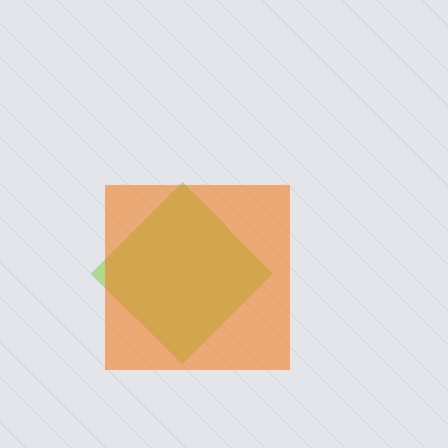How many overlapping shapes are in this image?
There are 2 overlapping shapes in the image.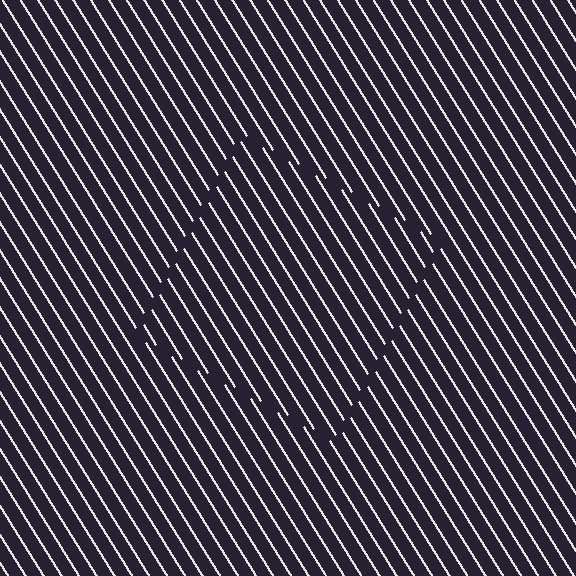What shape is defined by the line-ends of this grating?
An illusory square. The interior of the shape contains the same grating, shifted by half a period — the contour is defined by the phase discontinuity where line-ends from the inner and outer gratings abut.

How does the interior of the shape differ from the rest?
The interior of the shape contains the same grating, shifted by half a period — the contour is defined by the phase discontinuity where line-ends from the inner and outer gratings abut.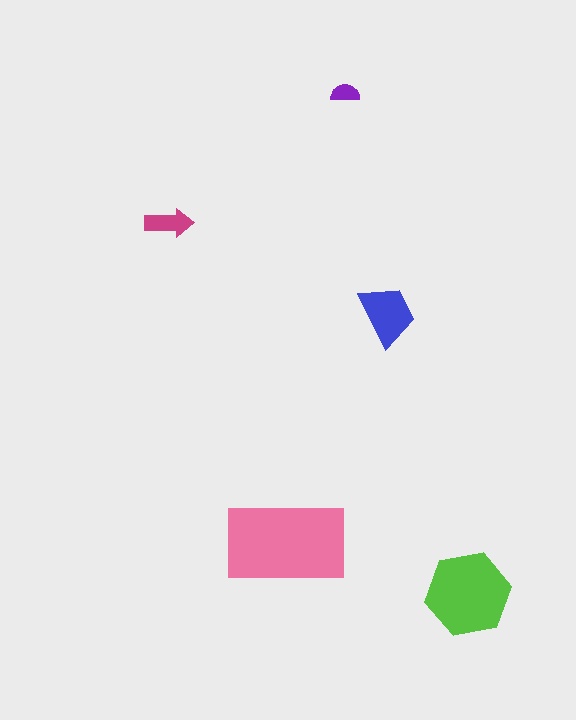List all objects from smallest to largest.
The purple semicircle, the magenta arrow, the blue trapezoid, the lime hexagon, the pink rectangle.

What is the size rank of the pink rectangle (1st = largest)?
1st.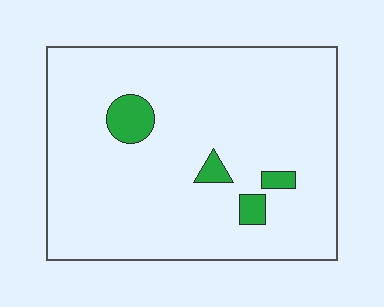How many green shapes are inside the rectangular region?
4.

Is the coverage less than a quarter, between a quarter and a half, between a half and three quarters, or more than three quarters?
Less than a quarter.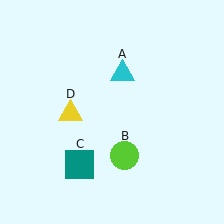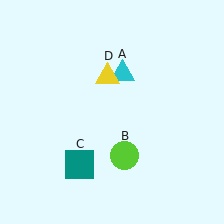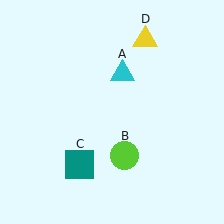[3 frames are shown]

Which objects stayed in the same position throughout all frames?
Cyan triangle (object A) and lime circle (object B) and teal square (object C) remained stationary.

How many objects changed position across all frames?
1 object changed position: yellow triangle (object D).